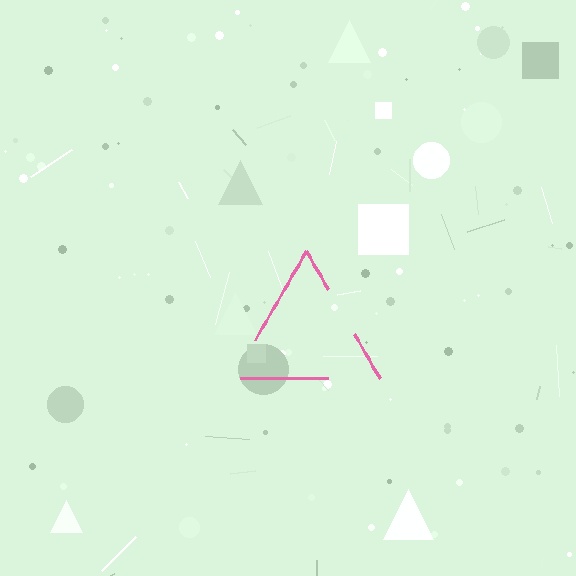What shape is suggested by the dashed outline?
The dashed outline suggests a triangle.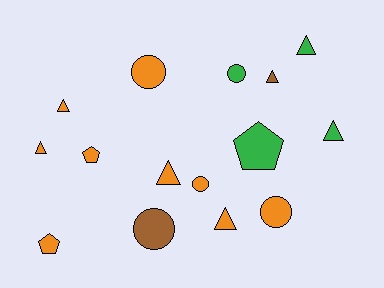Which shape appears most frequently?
Triangle, with 7 objects.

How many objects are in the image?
There are 15 objects.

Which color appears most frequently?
Orange, with 9 objects.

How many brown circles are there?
There is 1 brown circle.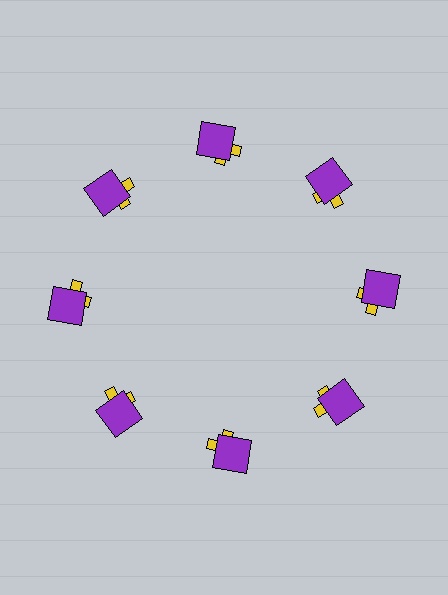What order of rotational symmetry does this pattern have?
This pattern has 8-fold rotational symmetry.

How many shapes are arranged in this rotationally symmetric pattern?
There are 16 shapes, arranged in 8 groups of 2.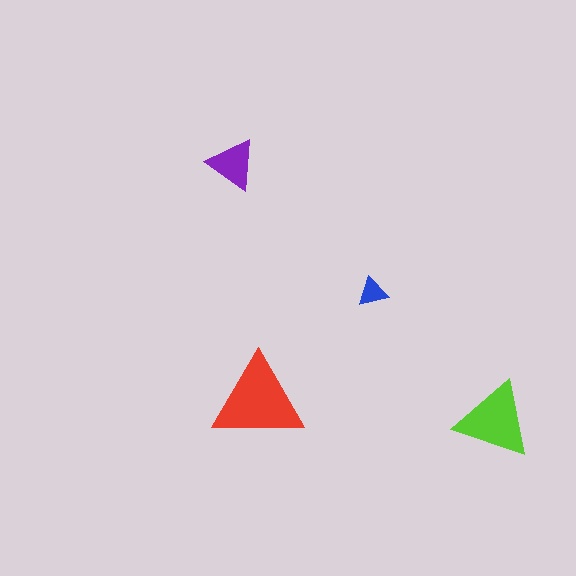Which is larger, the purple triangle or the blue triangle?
The purple one.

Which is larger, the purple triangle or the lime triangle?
The lime one.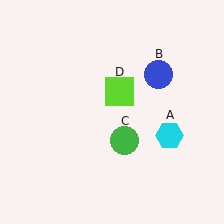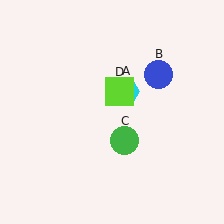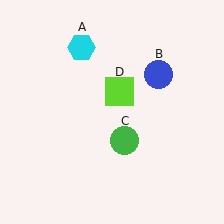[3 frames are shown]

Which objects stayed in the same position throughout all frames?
Blue circle (object B) and green circle (object C) and lime square (object D) remained stationary.